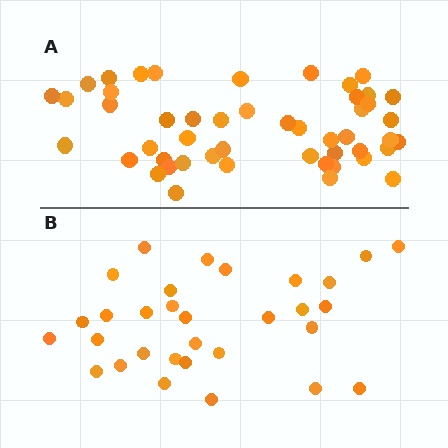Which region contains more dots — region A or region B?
Region A (the top region) has more dots.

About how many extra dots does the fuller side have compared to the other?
Region A has approximately 20 more dots than region B.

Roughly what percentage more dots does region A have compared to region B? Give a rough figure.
About 60% more.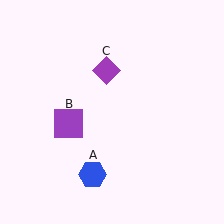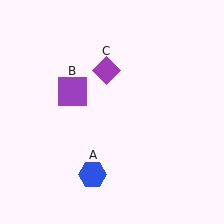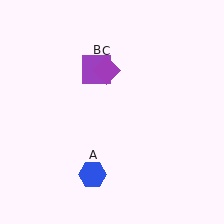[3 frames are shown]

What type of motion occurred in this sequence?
The purple square (object B) rotated clockwise around the center of the scene.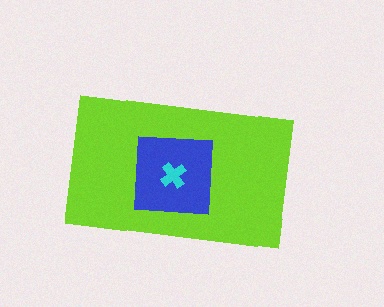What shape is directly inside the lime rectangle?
The blue square.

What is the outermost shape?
The lime rectangle.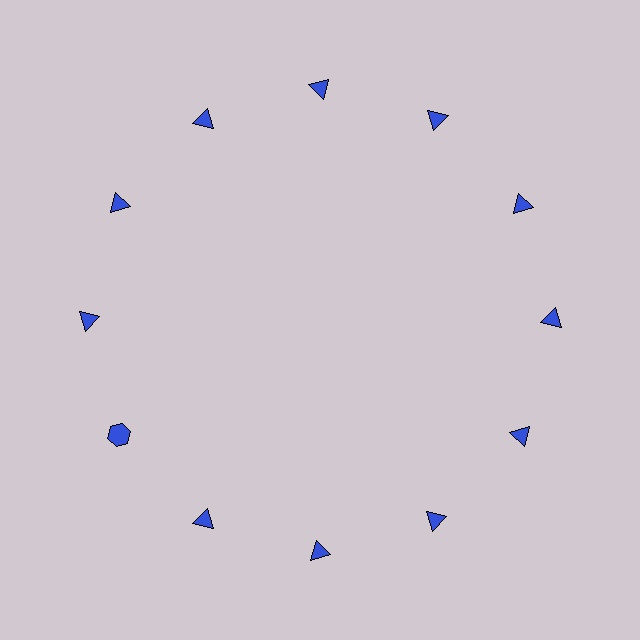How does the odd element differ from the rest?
It has a different shape: hexagon instead of triangle.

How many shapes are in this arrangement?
There are 12 shapes arranged in a ring pattern.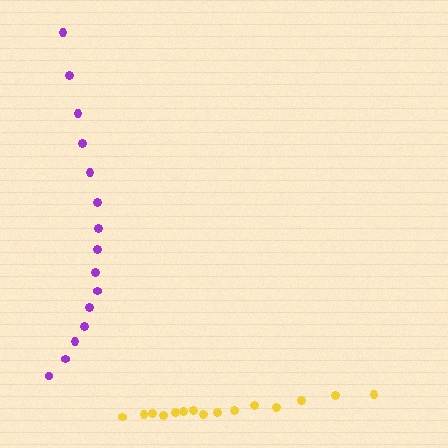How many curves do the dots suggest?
There are 2 distinct paths.